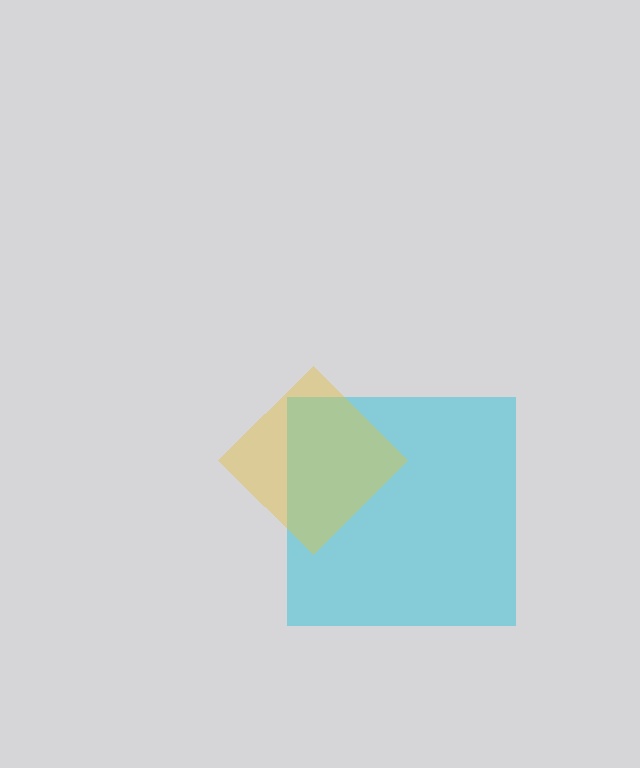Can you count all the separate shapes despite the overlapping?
Yes, there are 2 separate shapes.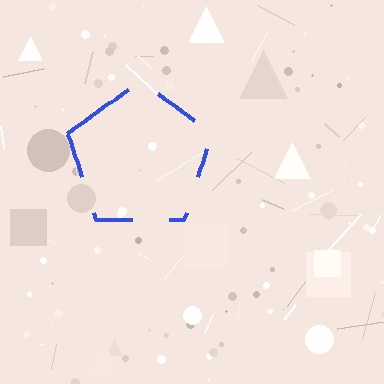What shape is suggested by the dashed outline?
The dashed outline suggests a pentagon.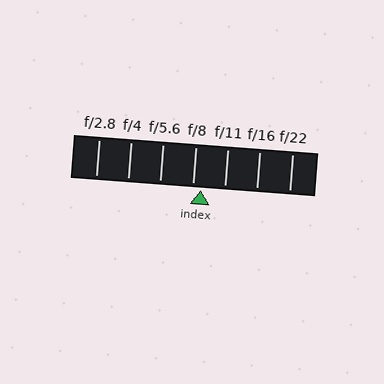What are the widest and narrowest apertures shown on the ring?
The widest aperture shown is f/2.8 and the narrowest is f/22.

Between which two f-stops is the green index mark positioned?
The index mark is between f/8 and f/11.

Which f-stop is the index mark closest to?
The index mark is closest to f/8.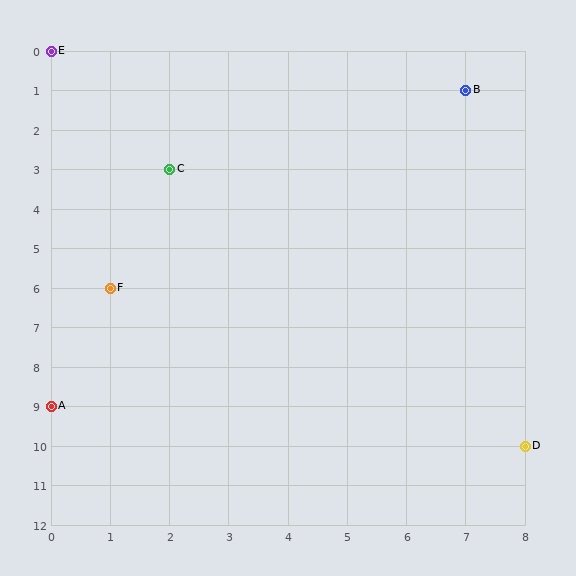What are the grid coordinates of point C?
Point C is at grid coordinates (2, 3).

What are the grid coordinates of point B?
Point B is at grid coordinates (7, 1).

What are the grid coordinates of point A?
Point A is at grid coordinates (0, 9).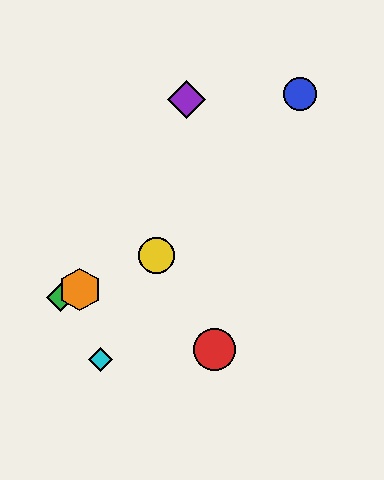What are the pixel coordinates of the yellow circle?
The yellow circle is at (157, 256).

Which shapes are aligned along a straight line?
The green diamond, the yellow circle, the orange hexagon are aligned along a straight line.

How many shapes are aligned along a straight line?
3 shapes (the green diamond, the yellow circle, the orange hexagon) are aligned along a straight line.